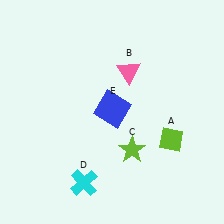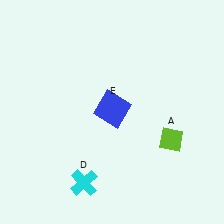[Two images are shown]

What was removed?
The lime star (C), the pink triangle (B) were removed in Image 2.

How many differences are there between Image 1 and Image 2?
There are 2 differences between the two images.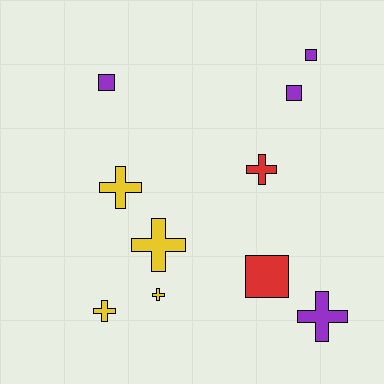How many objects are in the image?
There are 10 objects.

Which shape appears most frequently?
Cross, with 6 objects.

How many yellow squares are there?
There are no yellow squares.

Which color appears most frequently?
Purple, with 4 objects.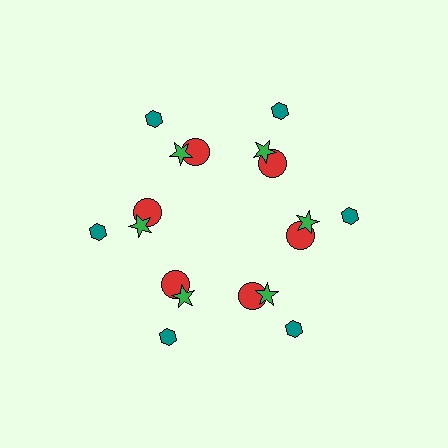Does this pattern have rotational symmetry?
Yes, this pattern has 6-fold rotational symmetry. It looks the same after rotating 60 degrees around the center.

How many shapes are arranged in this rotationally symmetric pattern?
There are 18 shapes, arranged in 6 groups of 3.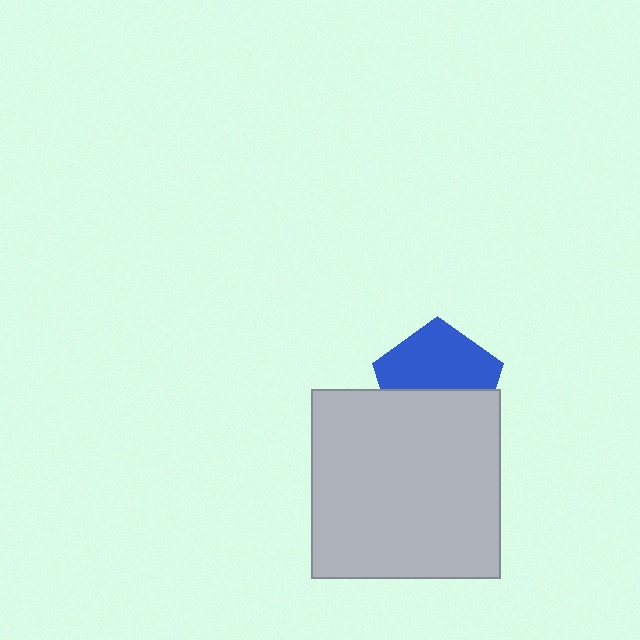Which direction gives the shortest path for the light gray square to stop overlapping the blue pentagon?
Moving down gives the shortest separation.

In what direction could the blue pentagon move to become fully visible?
The blue pentagon could move up. That would shift it out from behind the light gray square entirely.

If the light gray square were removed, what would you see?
You would see the complete blue pentagon.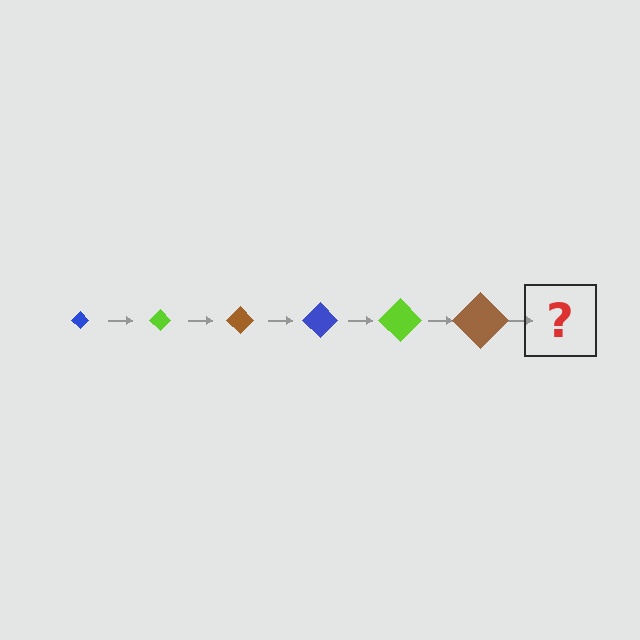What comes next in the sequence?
The next element should be a blue diamond, larger than the previous one.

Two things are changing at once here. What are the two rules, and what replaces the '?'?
The two rules are that the diamond grows larger each step and the color cycles through blue, lime, and brown. The '?' should be a blue diamond, larger than the previous one.